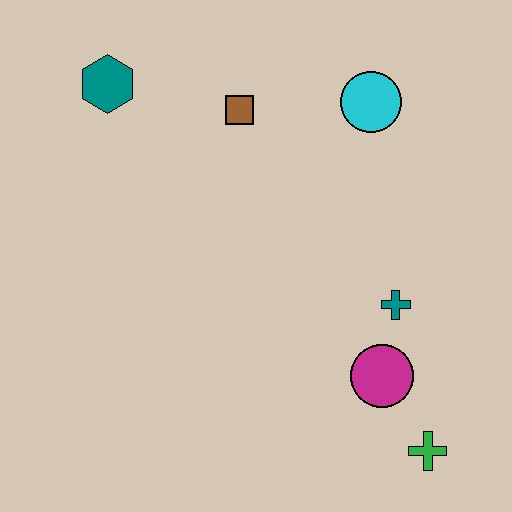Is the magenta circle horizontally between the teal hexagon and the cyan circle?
No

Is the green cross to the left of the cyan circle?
No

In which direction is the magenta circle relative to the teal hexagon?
The magenta circle is below the teal hexagon.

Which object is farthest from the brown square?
The green cross is farthest from the brown square.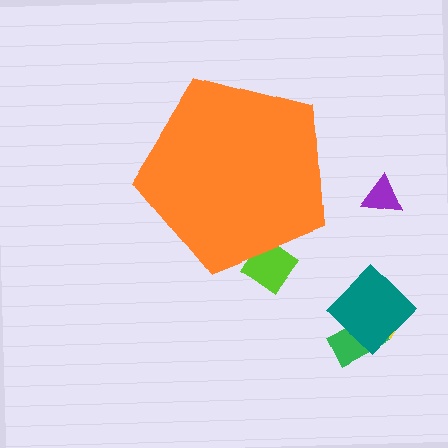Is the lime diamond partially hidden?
Yes, the lime diamond is partially hidden behind the orange pentagon.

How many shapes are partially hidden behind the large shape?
1 shape is partially hidden.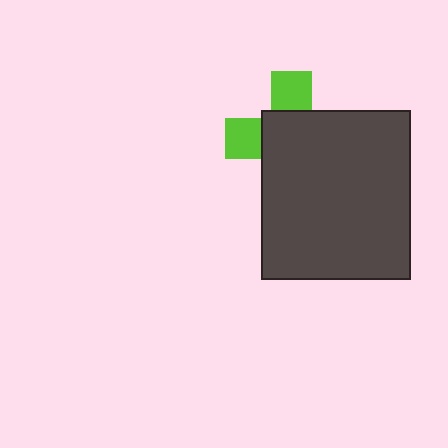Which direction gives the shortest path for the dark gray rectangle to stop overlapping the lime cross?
Moving toward the lower-right gives the shortest separation.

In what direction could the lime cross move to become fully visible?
The lime cross could move toward the upper-left. That would shift it out from behind the dark gray rectangle entirely.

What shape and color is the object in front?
The object in front is a dark gray rectangle.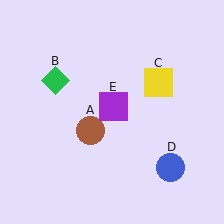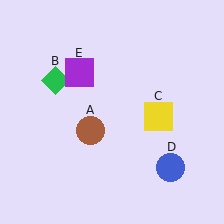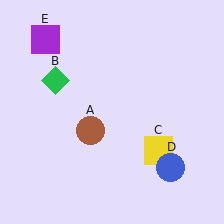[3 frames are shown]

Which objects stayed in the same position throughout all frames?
Brown circle (object A) and green diamond (object B) and blue circle (object D) remained stationary.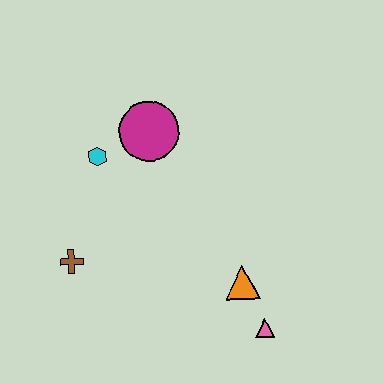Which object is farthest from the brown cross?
The pink triangle is farthest from the brown cross.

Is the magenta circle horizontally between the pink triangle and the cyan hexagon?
Yes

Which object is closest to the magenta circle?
The cyan hexagon is closest to the magenta circle.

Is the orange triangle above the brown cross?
No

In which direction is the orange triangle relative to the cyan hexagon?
The orange triangle is to the right of the cyan hexagon.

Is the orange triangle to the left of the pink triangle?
Yes